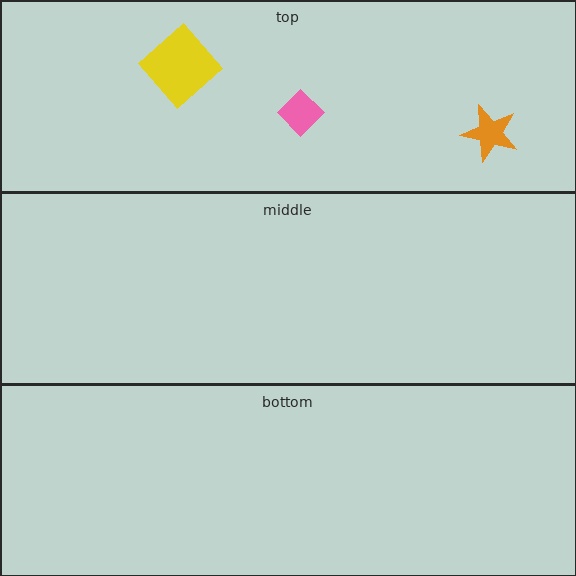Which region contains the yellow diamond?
The top region.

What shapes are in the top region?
The yellow diamond, the orange star, the pink diamond.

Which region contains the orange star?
The top region.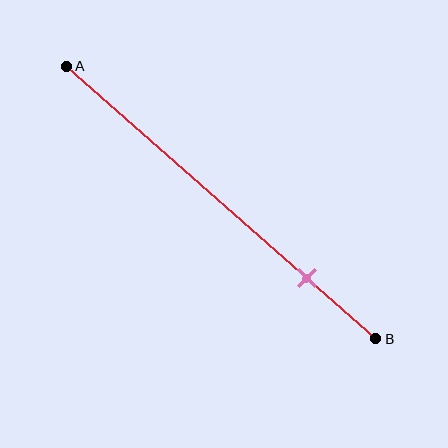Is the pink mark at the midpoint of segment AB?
No, the mark is at about 80% from A, not at the 50% midpoint.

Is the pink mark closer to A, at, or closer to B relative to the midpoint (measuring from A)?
The pink mark is closer to point B than the midpoint of segment AB.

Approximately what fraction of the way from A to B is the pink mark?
The pink mark is approximately 80% of the way from A to B.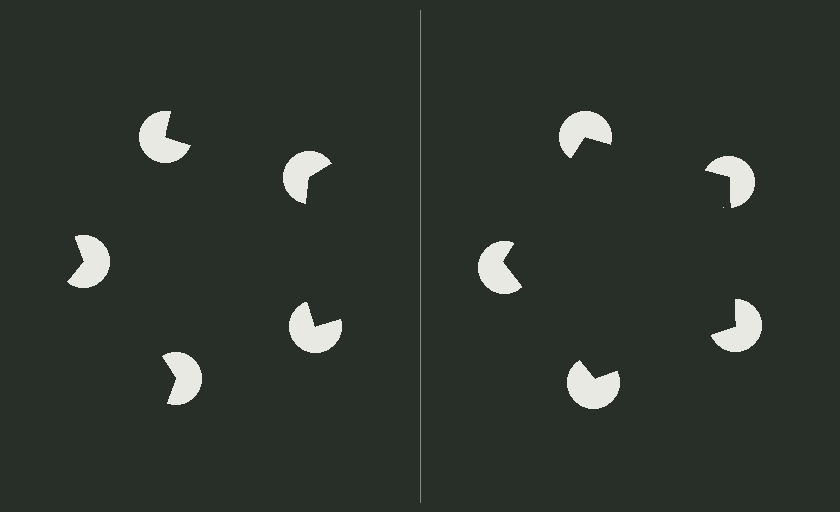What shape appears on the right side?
An illusory pentagon.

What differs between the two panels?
The pac-man discs are positioned identically on both sides; only the wedge orientations differ. On the right they align to a pentagon; on the left they are misaligned.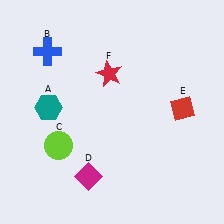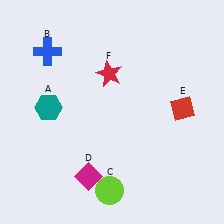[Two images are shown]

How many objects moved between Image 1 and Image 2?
1 object moved between the two images.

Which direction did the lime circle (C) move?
The lime circle (C) moved right.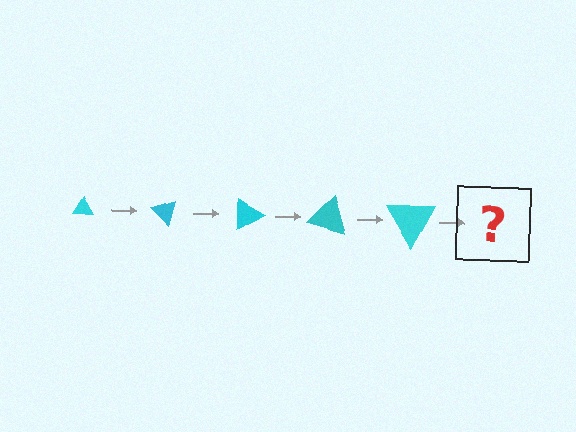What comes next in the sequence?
The next element should be a triangle, larger than the previous one and rotated 225 degrees from the start.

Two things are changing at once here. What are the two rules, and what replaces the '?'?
The two rules are that the triangle grows larger each step and it rotates 45 degrees each step. The '?' should be a triangle, larger than the previous one and rotated 225 degrees from the start.